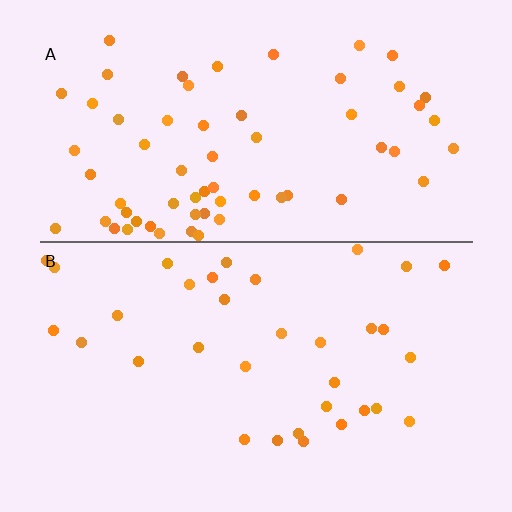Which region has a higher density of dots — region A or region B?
A (the top).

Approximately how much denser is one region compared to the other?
Approximately 1.9× — region A over region B.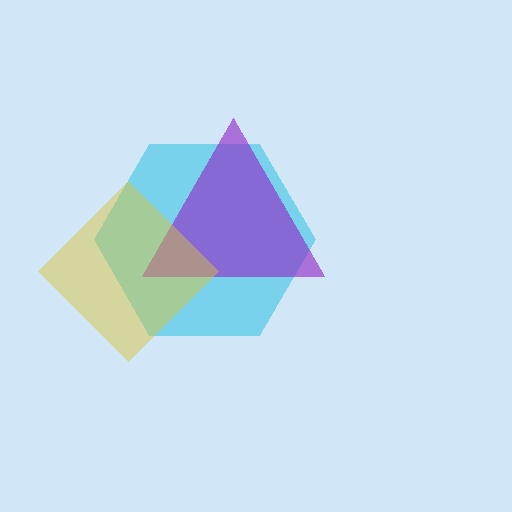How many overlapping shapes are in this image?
There are 3 overlapping shapes in the image.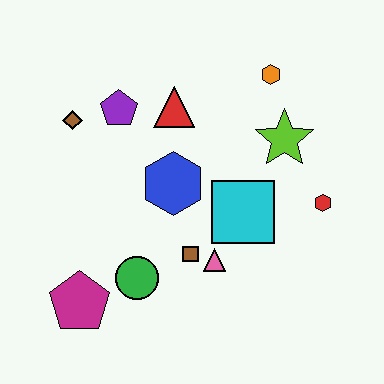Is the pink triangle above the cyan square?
No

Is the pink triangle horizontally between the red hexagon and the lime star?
No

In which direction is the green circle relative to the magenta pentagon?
The green circle is to the right of the magenta pentagon.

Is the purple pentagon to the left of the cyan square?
Yes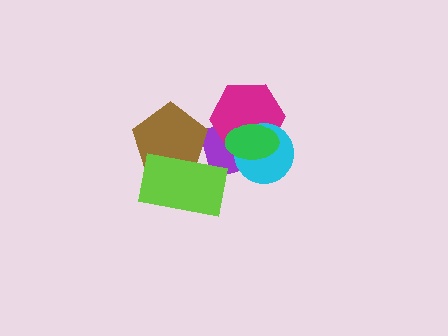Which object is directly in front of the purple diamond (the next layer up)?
The magenta hexagon is directly in front of the purple diamond.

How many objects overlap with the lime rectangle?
2 objects overlap with the lime rectangle.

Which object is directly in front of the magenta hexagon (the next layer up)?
The cyan circle is directly in front of the magenta hexagon.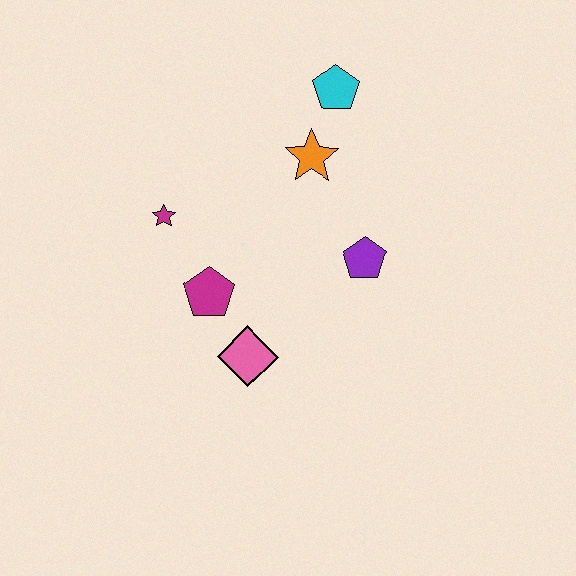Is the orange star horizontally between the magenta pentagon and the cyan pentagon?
Yes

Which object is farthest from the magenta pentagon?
The cyan pentagon is farthest from the magenta pentagon.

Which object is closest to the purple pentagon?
The orange star is closest to the purple pentagon.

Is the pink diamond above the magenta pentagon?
No